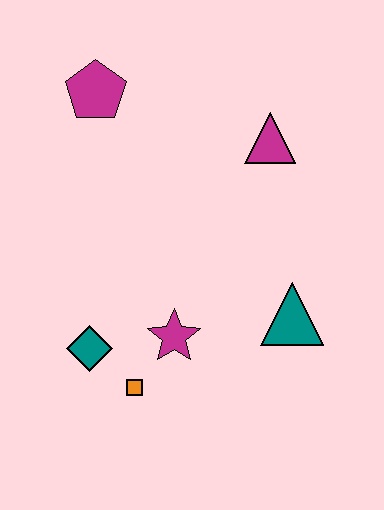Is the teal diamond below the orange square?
No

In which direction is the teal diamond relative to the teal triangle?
The teal diamond is to the left of the teal triangle.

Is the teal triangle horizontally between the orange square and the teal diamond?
No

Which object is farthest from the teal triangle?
The magenta pentagon is farthest from the teal triangle.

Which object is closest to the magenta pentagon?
The magenta triangle is closest to the magenta pentagon.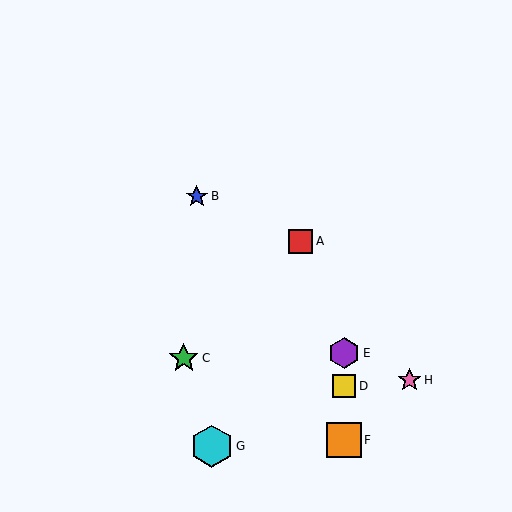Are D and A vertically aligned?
No, D is at x≈344 and A is at x≈301.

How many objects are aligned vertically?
3 objects (D, E, F) are aligned vertically.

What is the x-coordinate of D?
Object D is at x≈344.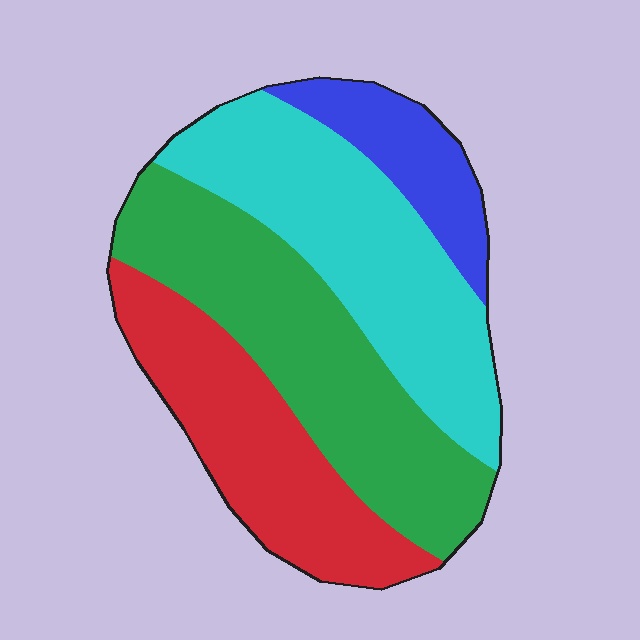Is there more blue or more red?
Red.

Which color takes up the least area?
Blue, at roughly 10%.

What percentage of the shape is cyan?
Cyan covers about 30% of the shape.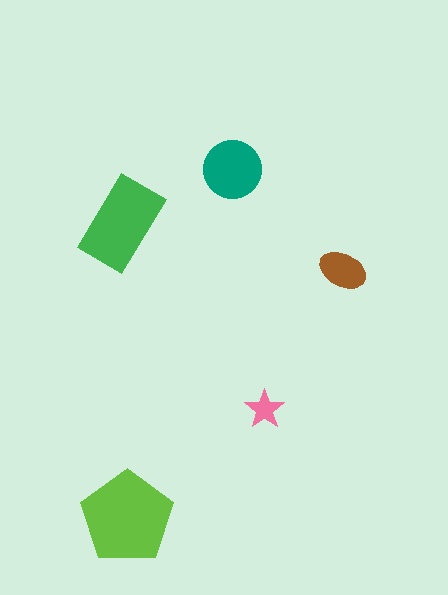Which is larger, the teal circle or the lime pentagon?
The lime pentagon.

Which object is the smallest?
The pink star.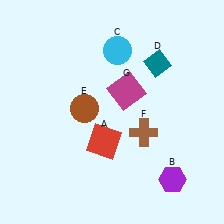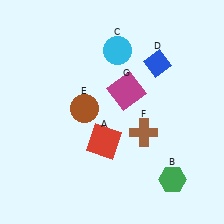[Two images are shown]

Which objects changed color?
B changed from purple to green. D changed from teal to blue.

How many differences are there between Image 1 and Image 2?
There are 2 differences between the two images.